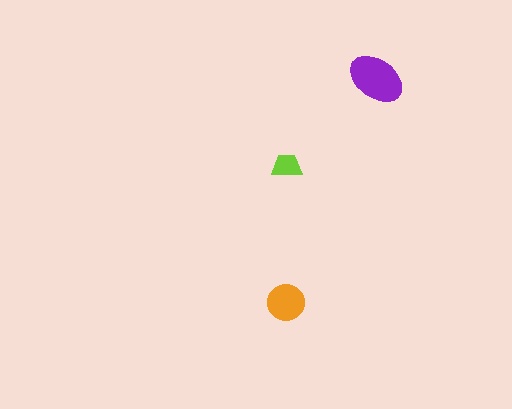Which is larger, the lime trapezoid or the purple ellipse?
The purple ellipse.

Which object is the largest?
The purple ellipse.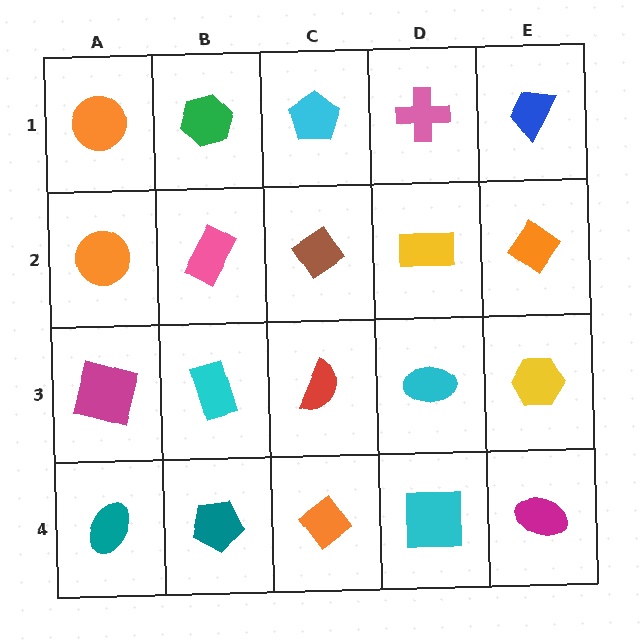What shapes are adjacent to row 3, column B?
A pink rectangle (row 2, column B), a teal pentagon (row 4, column B), a magenta square (row 3, column A), a red semicircle (row 3, column C).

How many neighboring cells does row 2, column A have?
3.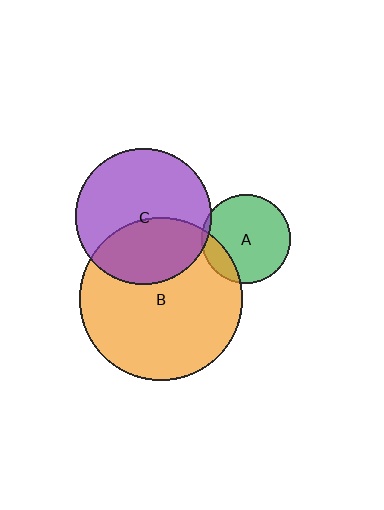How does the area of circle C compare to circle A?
Approximately 2.3 times.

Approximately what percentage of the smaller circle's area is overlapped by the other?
Approximately 40%.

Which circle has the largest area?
Circle B (orange).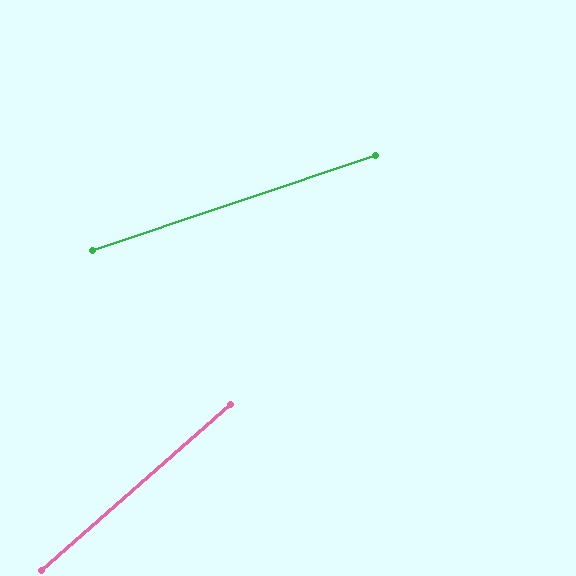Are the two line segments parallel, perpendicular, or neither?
Neither parallel nor perpendicular — they differ by about 23°.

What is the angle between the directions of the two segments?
Approximately 23 degrees.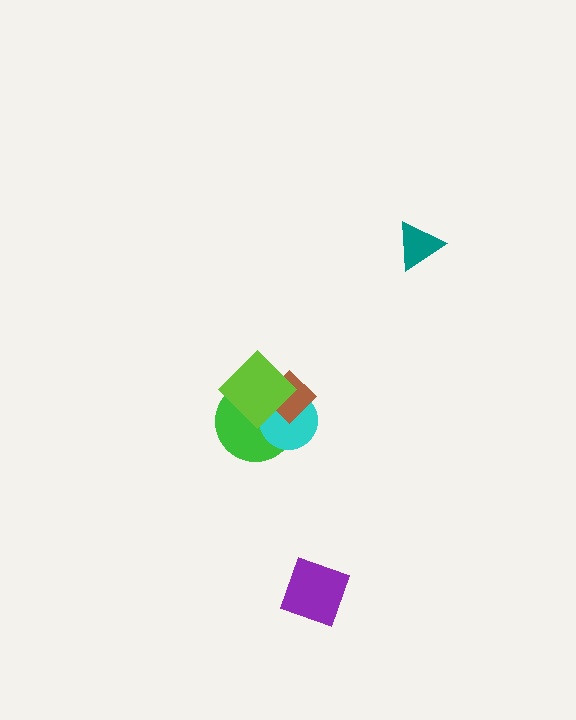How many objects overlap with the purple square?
0 objects overlap with the purple square.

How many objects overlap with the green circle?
3 objects overlap with the green circle.